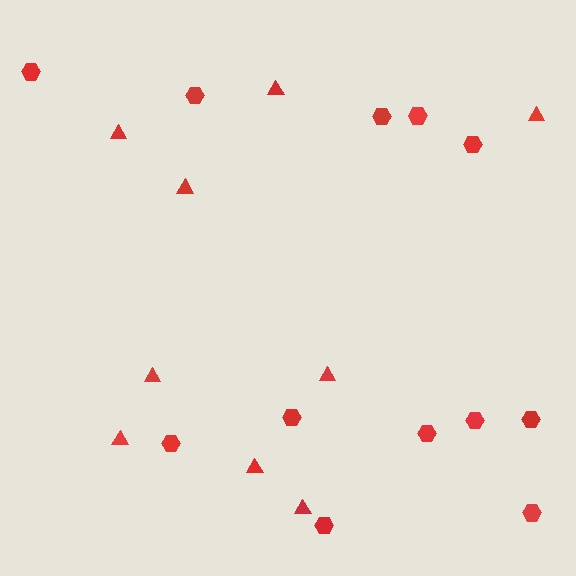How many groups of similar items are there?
There are 2 groups: one group of hexagons (12) and one group of triangles (9).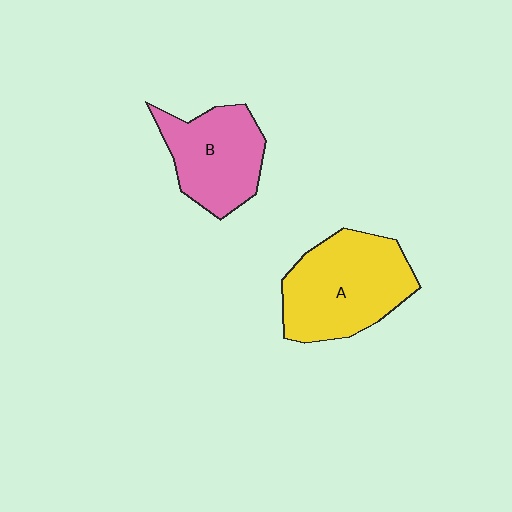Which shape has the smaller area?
Shape B (pink).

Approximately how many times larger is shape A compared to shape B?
Approximately 1.3 times.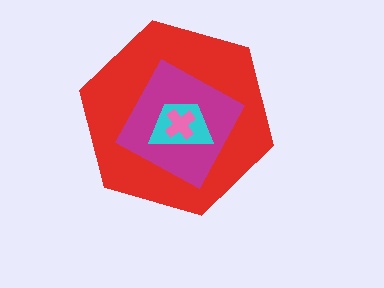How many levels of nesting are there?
4.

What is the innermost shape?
The pink cross.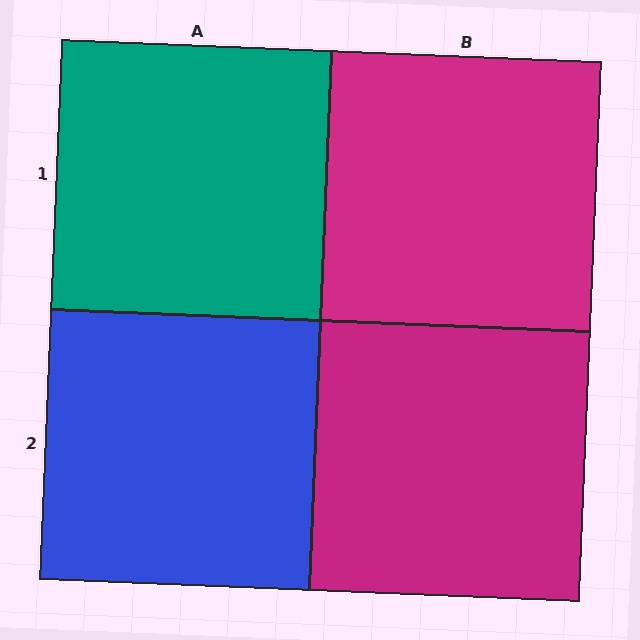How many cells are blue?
1 cell is blue.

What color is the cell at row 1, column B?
Magenta.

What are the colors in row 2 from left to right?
Blue, magenta.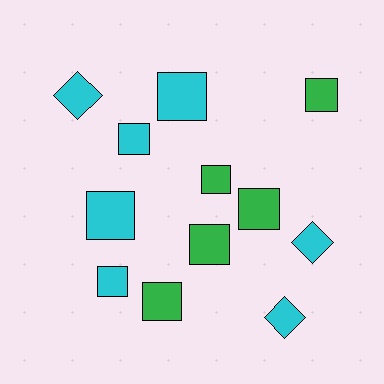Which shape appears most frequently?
Square, with 9 objects.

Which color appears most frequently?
Cyan, with 7 objects.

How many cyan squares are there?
There are 4 cyan squares.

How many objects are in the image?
There are 12 objects.